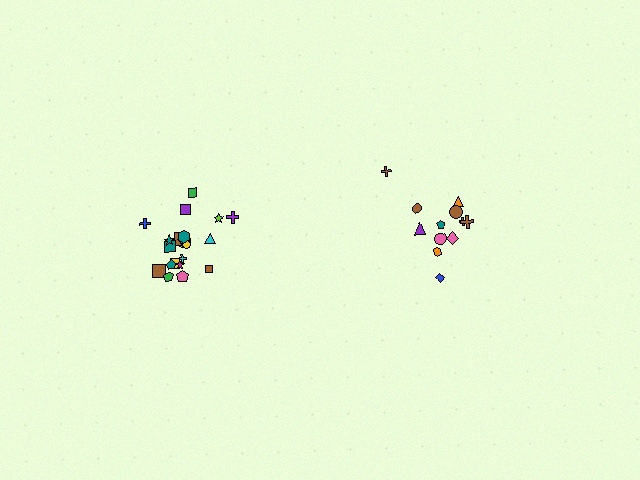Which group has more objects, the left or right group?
The left group.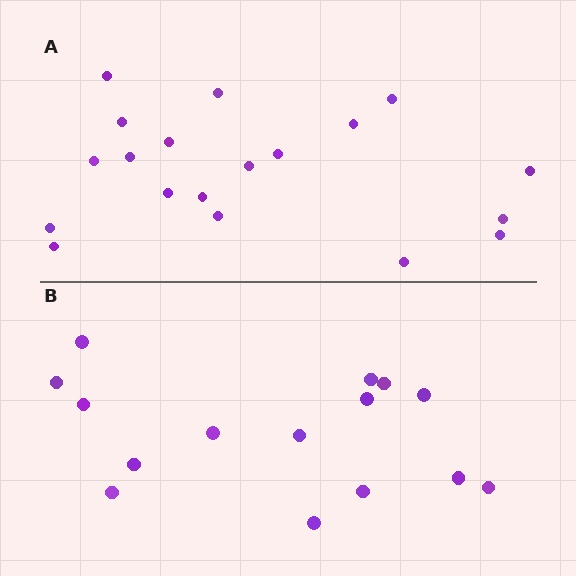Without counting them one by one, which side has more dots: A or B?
Region A (the top region) has more dots.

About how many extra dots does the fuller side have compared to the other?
Region A has about 4 more dots than region B.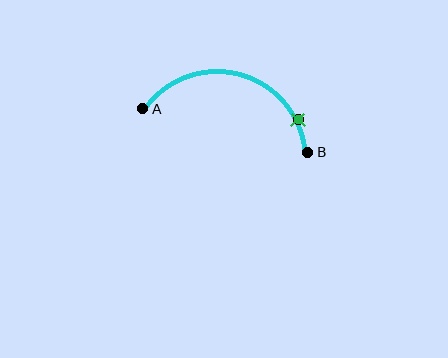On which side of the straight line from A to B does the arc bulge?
The arc bulges above the straight line connecting A and B.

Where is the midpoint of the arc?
The arc midpoint is the point on the curve farthest from the straight line joining A and B. It sits above that line.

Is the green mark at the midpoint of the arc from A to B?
No. The green mark lies on the arc but is closer to endpoint B. The arc midpoint would be at the point on the curve equidistant along the arc from both A and B.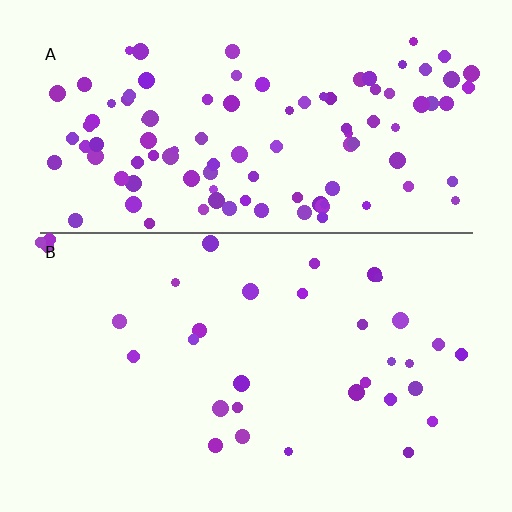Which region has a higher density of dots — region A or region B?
A (the top).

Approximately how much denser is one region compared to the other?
Approximately 3.2× — region A over region B.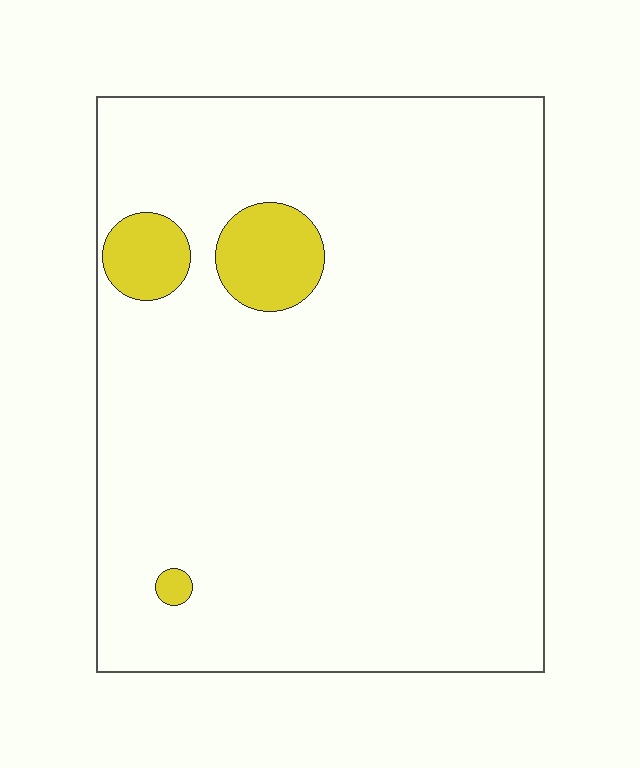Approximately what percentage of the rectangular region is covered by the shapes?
Approximately 5%.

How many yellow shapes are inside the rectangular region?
3.